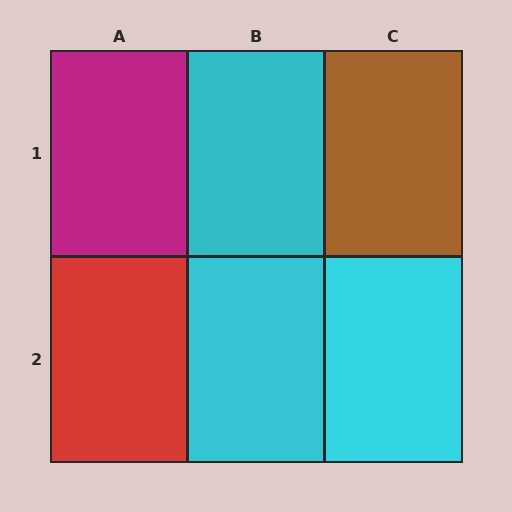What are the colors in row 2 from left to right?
Red, cyan, cyan.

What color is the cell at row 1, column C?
Brown.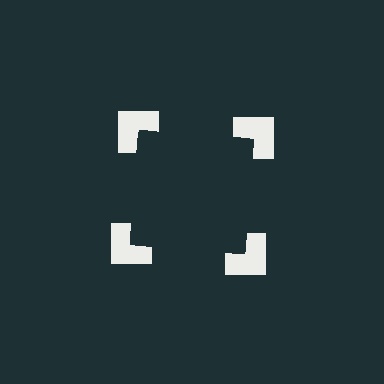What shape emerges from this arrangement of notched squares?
An illusory square — its edges are inferred from the aligned wedge cuts in the notched squares, not physically drawn.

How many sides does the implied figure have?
4 sides.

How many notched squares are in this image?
There are 4 — one at each vertex of the illusory square.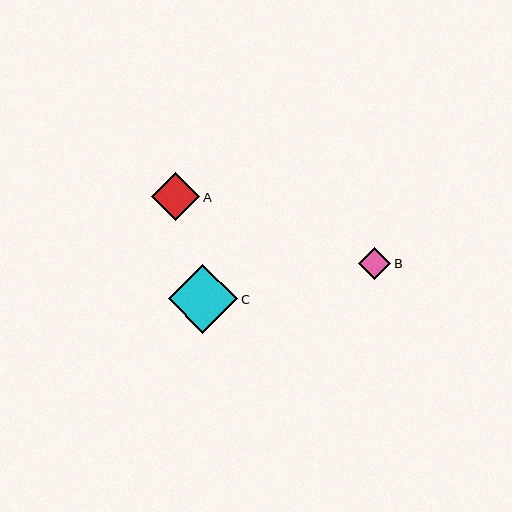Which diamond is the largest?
Diamond C is the largest with a size of approximately 69 pixels.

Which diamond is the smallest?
Diamond B is the smallest with a size of approximately 32 pixels.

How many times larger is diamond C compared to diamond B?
Diamond C is approximately 2.2 times the size of diamond B.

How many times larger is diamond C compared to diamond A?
Diamond C is approximately 1.4 times the size of diamond A.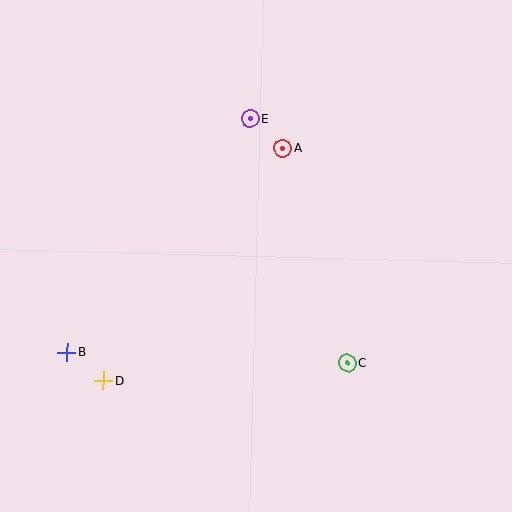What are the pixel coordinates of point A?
Point A is at (283, 148).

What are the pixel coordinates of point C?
Point C is at (347, 363).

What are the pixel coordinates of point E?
Point E is at (250, 118).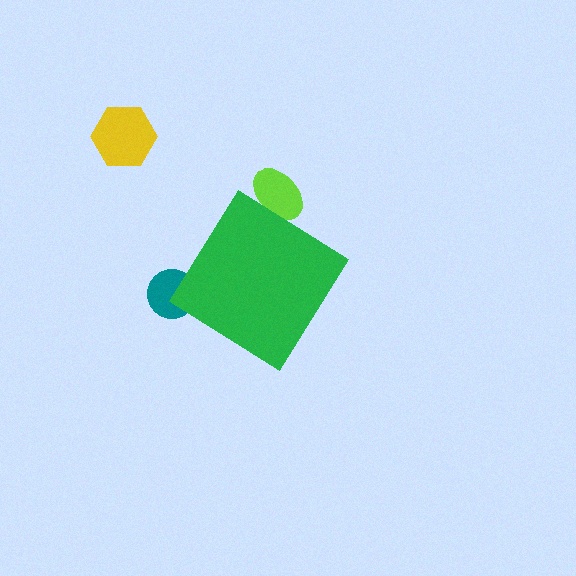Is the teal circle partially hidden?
Yes, the teal circle is partially hidden behind the green diamond.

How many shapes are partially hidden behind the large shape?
2 shapes are partially hidden.